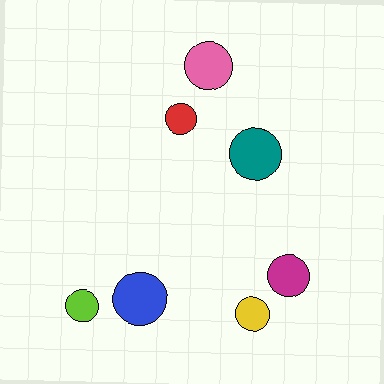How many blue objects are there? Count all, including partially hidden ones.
There is 1 blue object.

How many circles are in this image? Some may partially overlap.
There are 7 circles.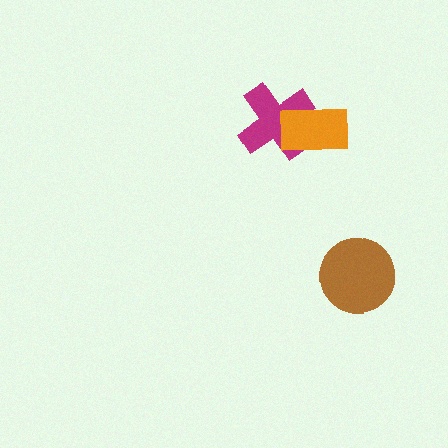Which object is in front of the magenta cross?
The orange rectangle is in front of the magenta cross.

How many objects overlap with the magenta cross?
1 object overlaps with the magenta cross.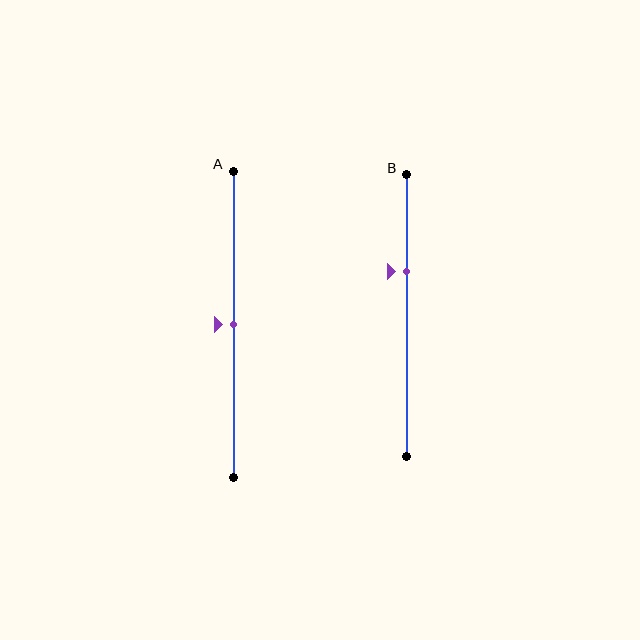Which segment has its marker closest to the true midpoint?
Segment A has its marker closest to the true midpoint.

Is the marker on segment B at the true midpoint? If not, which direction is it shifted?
No, the marker on segment B is shifted upward by about 16% of the segment length.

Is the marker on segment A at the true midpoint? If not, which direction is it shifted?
Yes, the marker on segment A is at the true midpoint.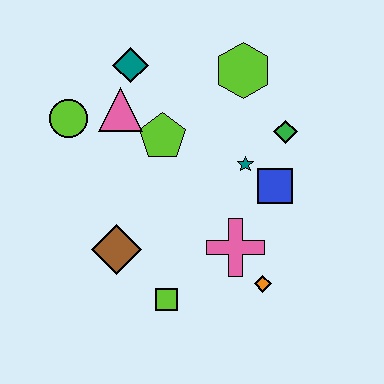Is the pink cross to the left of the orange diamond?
Yes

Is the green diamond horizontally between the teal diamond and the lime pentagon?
No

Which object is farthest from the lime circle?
The orange diamond is farthest from the lime circle.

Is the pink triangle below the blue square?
No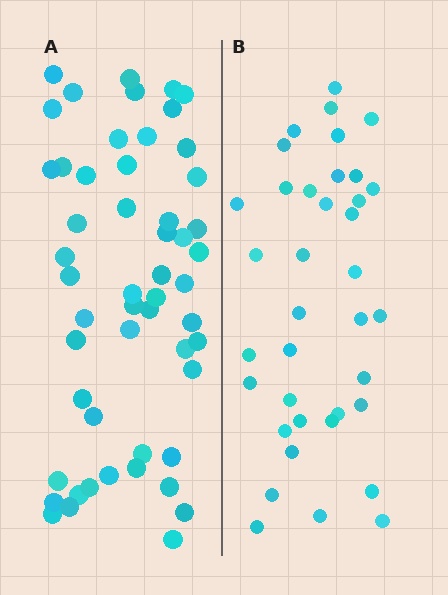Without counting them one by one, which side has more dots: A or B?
Region A (the left region) has more dots.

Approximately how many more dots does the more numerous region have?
Region A has approximately 15 more dots than region B.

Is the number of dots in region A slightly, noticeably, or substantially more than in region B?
Region A has noticeably more, but not dramatically so. The ratio is roughly 1.4 to 1.